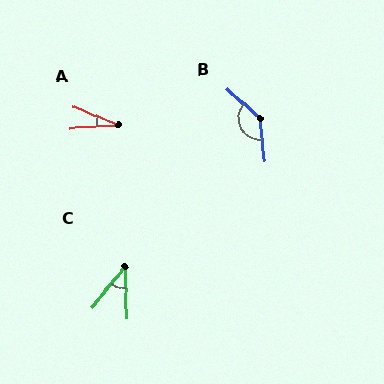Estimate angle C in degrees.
Approximately 41 degrees.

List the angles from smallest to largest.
A (27°), C (41°), B (137°).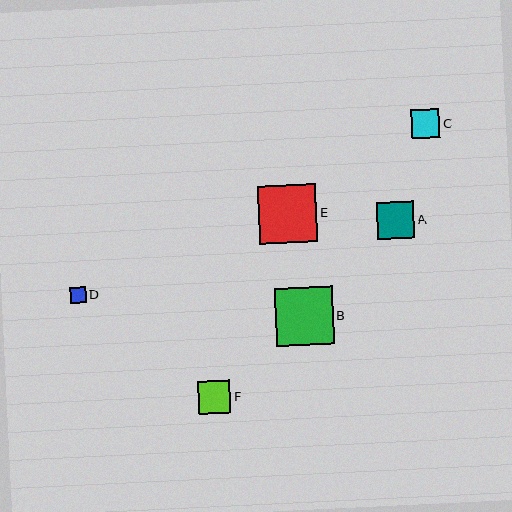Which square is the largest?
Square E is the largest with a size of approximately 58 pixels.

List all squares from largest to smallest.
From largest to smallest: E, B, A, F, C, D.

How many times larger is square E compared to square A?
Square E is approximately 1.6 times the size of square A.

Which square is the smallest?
Square D is the smallest with a size of approximately 15 pixels.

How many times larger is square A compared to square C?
Square A is approximately 1.3 times the size of square C.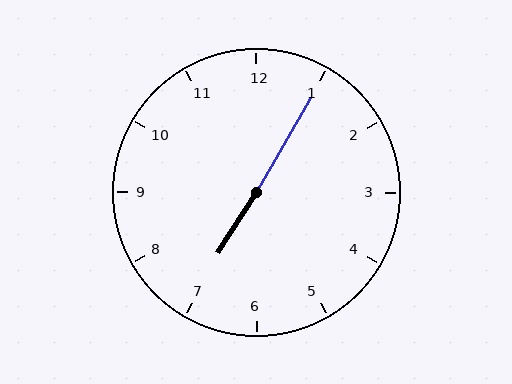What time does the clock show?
7:05.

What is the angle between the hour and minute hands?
Approximately 178 degrees.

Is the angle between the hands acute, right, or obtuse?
It is obtuse.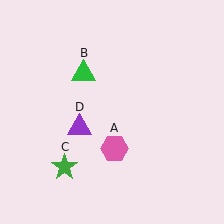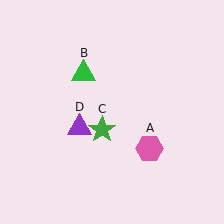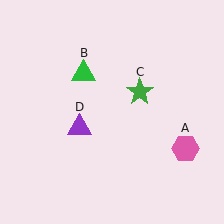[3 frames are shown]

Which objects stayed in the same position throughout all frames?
Green triangle (object B) and purple triangle (object D) remained stationary.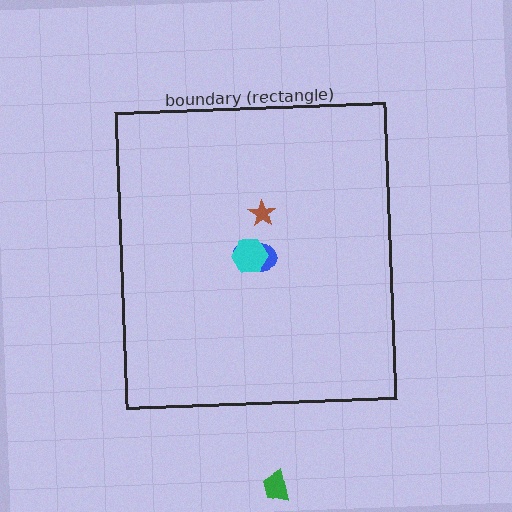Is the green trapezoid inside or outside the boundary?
Outside.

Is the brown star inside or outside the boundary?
Inside.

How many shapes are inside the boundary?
4 inside, 1 outside.